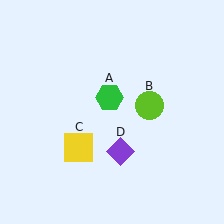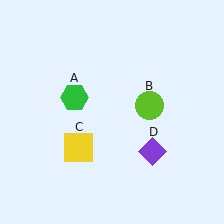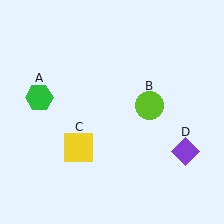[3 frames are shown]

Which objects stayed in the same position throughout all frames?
Lime circle (object B) and yellow square (object C) remained stationary.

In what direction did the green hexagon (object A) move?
The green hexagon (object A) moved left.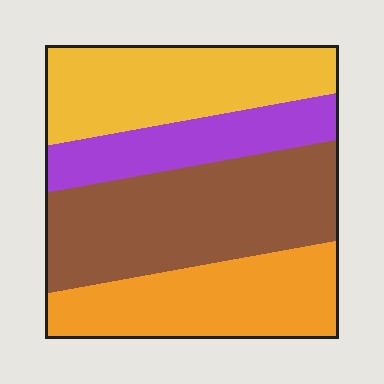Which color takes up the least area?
Purple, at roughly 15%.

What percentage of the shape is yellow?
Yellow covers roughly 25% of the shape.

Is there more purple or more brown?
Brown.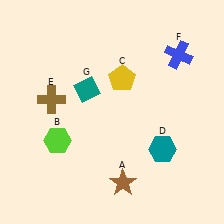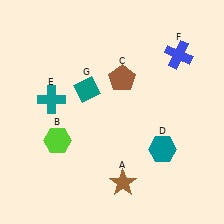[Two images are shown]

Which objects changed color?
C changed from yellow to brown. E changed from brown to teal.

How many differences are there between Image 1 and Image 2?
There are 2 differences between the two images.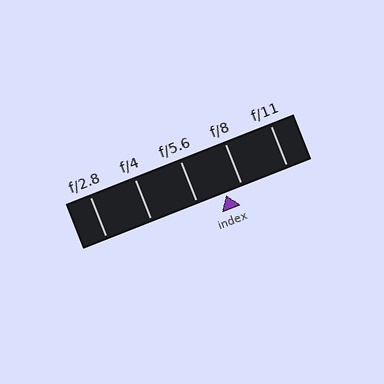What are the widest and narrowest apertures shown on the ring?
The widest aperture shown is f/2.8 and the narrowest is f/11.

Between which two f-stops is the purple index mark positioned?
The index mark is between f/5.6 and f/8.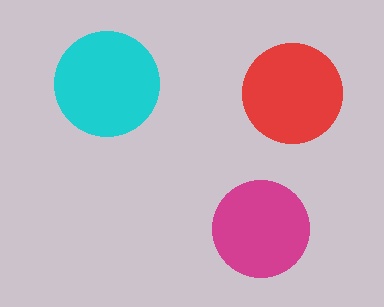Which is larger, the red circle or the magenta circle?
The red one.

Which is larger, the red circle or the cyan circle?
The cyan one.